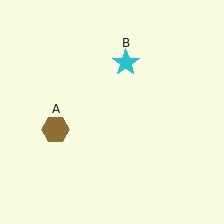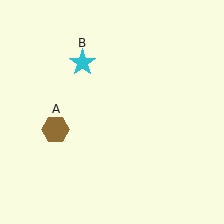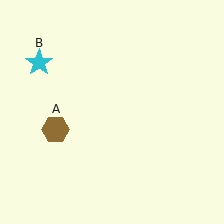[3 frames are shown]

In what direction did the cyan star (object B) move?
The cyan star (object B) moved left.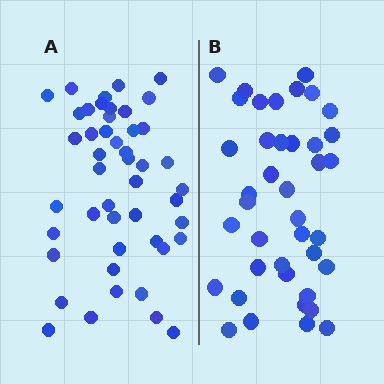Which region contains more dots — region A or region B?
Region A (the left region) has more dots.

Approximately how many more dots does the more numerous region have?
Region A has roughly 8 or so more dots than region B.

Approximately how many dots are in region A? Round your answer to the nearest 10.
About 50 dots. (The exact count is 47, which rounds to 50.)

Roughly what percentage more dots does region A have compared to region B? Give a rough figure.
About 20% more.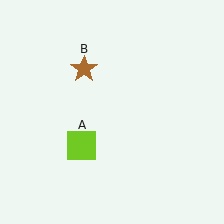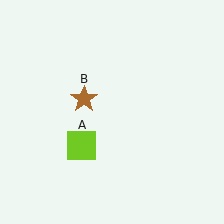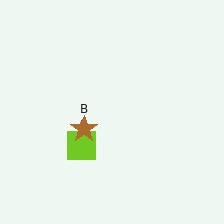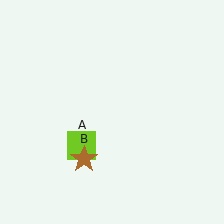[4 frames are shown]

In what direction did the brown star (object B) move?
The brown star (object B) moved down.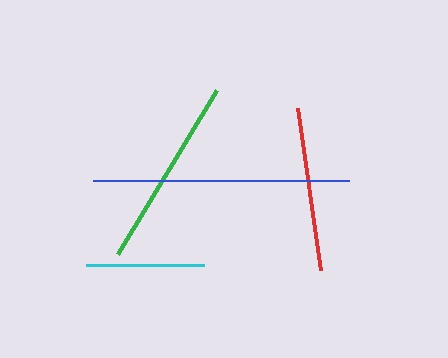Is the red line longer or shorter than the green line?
The green line is longer than the red line.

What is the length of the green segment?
The green segment is approximately 192 pixels long.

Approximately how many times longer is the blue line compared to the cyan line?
The blue line is approximately 2.2 times the length of the cyan line.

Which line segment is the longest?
The blue line is the longest at approximately 256 pixels.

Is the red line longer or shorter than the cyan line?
The red line is longer than the cyan line.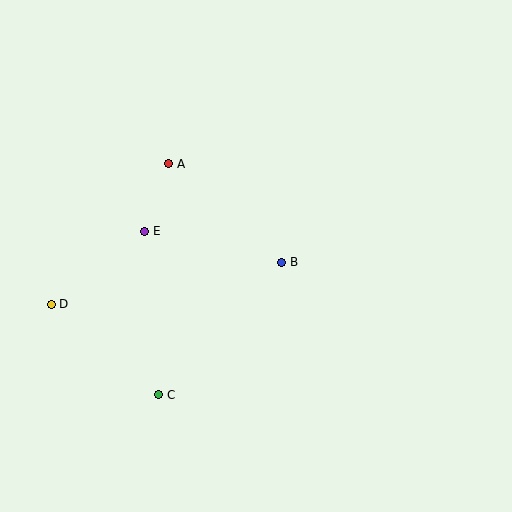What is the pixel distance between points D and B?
The distance between D and B is 234 pixels.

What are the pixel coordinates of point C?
Point C is at (159, 395).